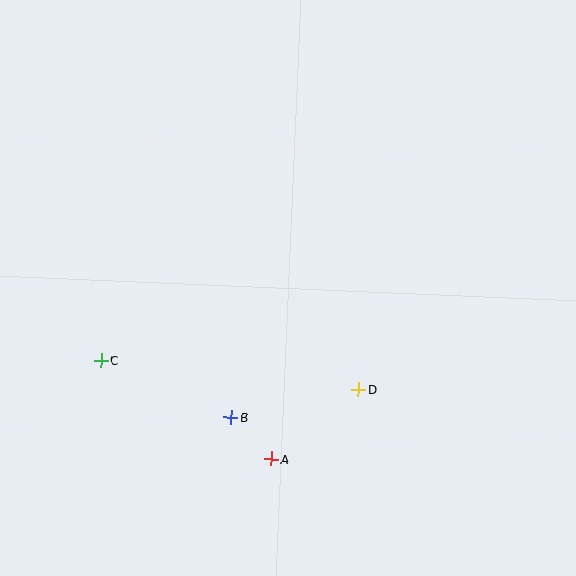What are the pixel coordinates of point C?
Point C is at (101, 360).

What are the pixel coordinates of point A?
Point A is at (272, 459).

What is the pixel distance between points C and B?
The distance between C and B is 142 pixels.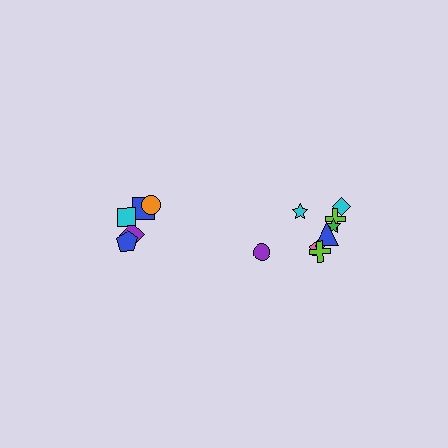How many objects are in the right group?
There are 8 objects.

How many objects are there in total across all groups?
There are 13 objects.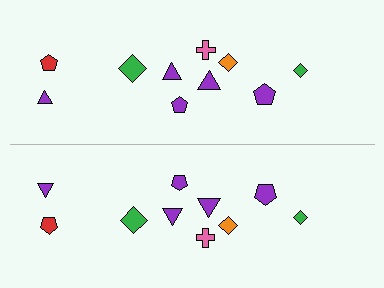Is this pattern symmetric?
Yes, this pattern has bilateral (reflection) symmetry.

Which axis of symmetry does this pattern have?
The pattern has a horizontal axis of symmetry running through the center of the image.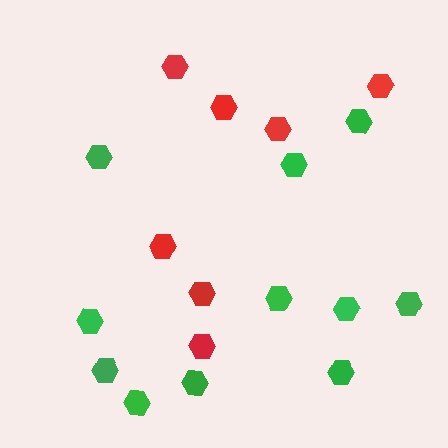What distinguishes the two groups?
There are 2 groups: one group of green hexagons (11) and one group of red hexagons (7).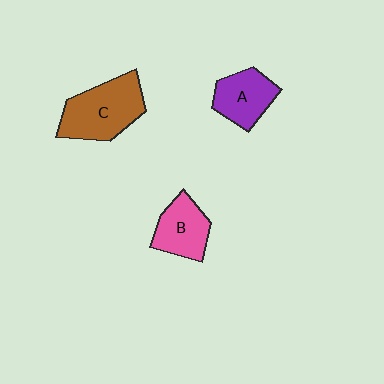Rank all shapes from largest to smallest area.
From largest to smallest: C (brown), A (purple), B (pink).